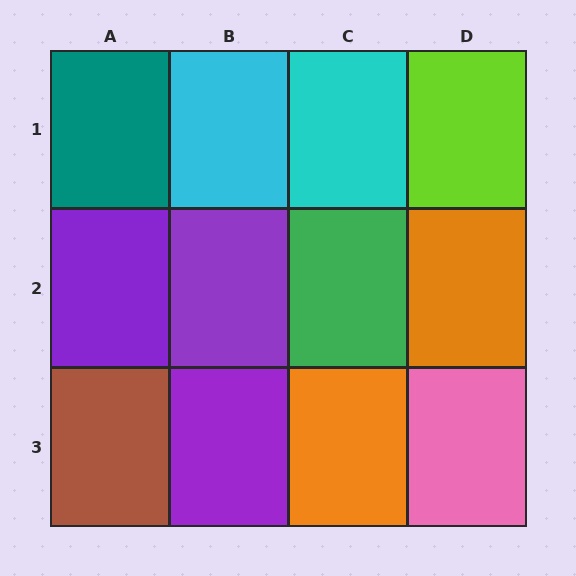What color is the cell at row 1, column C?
Cyan.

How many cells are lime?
1 cell is lime.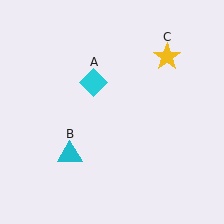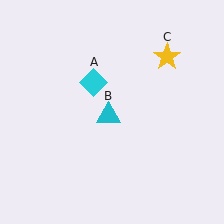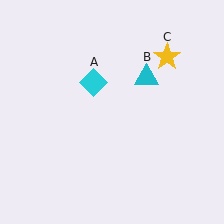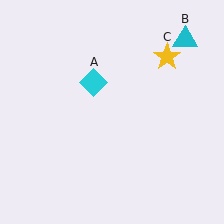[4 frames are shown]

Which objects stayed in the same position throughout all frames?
Cyan diamond (object A) and yellow star (object C) remained stationary.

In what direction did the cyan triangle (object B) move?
The cyan triangle (object B) moved up and to the right.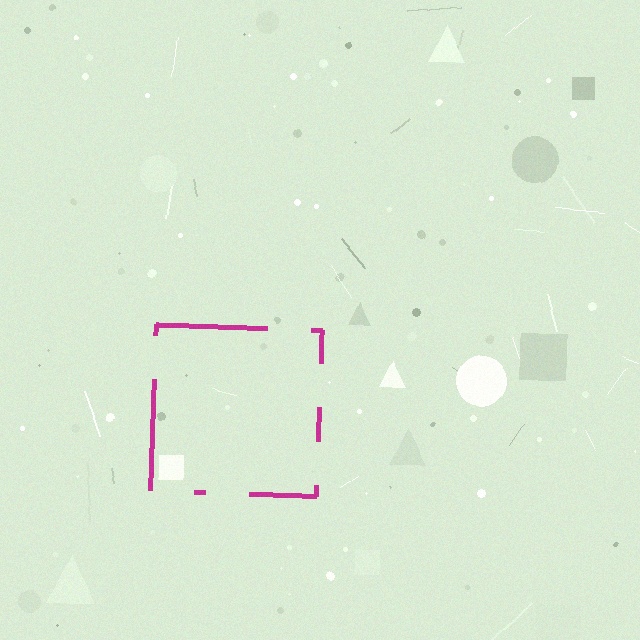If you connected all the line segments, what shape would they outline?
They would outline a square.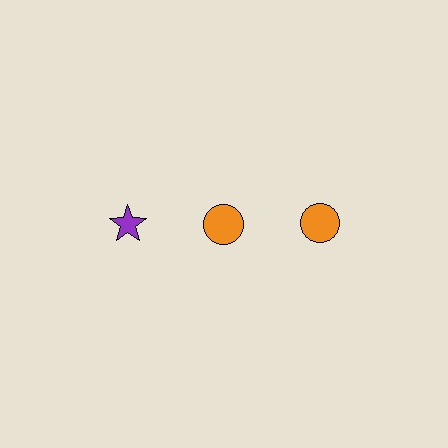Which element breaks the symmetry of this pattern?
The purple star in the top row, leftmost column breaks the symmetry. All other shapes are orange circles.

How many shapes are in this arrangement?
There are 3 shapes arranged in a grid pattern.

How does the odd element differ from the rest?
It differs in both color (purple instead of orange) and shape (star instead of circle).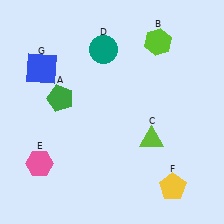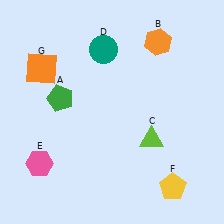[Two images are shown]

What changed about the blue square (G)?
In Image 1, G is blue. In Image 2, it changed to orange.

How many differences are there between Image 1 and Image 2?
There are 2 differences between the two images.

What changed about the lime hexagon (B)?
In Image 1, B is lime. In Image 2, it changed to orange.